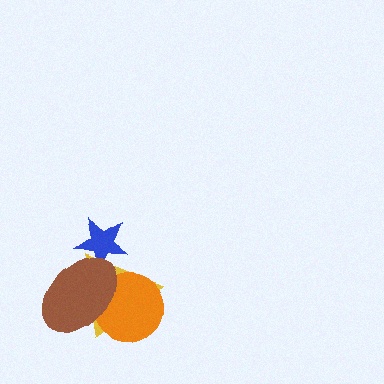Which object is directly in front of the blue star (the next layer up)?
The yellow triangle is directly in front of the blue star.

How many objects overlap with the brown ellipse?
3 objects overlap with the brown ellipse.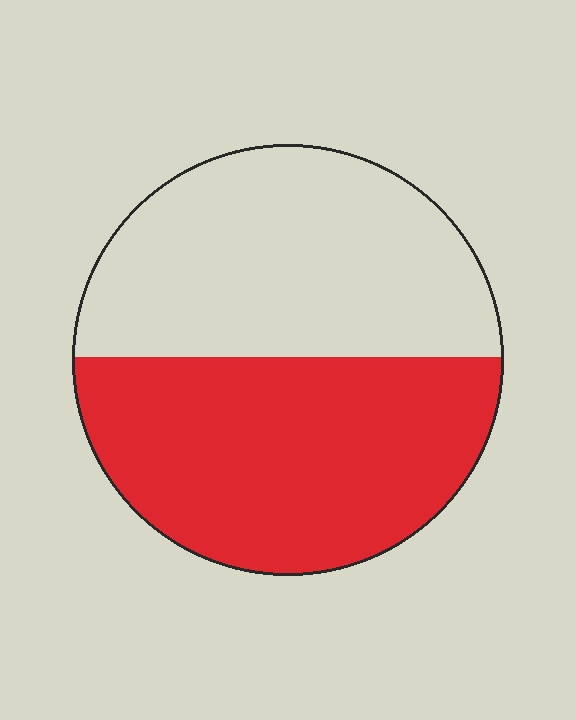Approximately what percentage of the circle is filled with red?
Approximately 50%.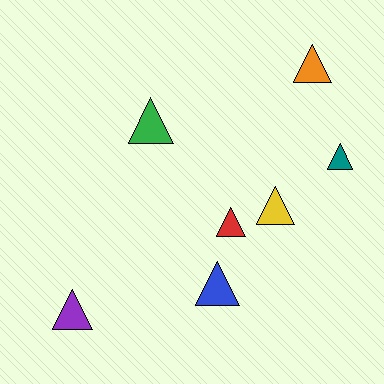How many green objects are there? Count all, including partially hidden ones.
There is 1 green object.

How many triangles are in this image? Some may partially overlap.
There are 7 triangles.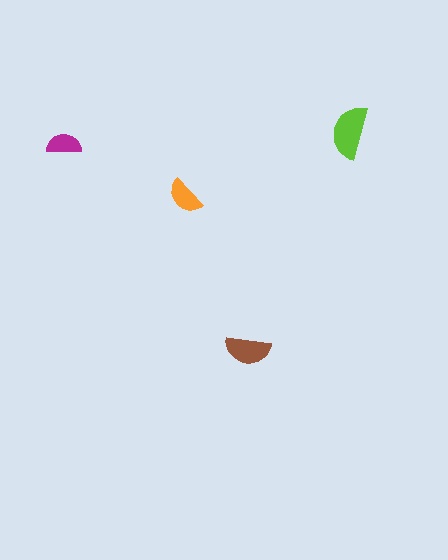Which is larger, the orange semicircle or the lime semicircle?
The lime one.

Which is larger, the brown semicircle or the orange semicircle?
The brown one.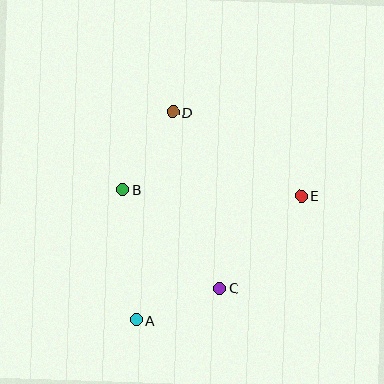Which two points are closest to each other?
Points A and C are closest to each other.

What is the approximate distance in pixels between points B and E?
The distance between B and E is approximately 178 pixels.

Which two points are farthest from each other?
Points A and D are farthest from each other.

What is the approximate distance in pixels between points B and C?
The distance between B and C is approximately 138 pixels.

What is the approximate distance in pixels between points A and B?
The distance between A and B is approximately 131 pixels.